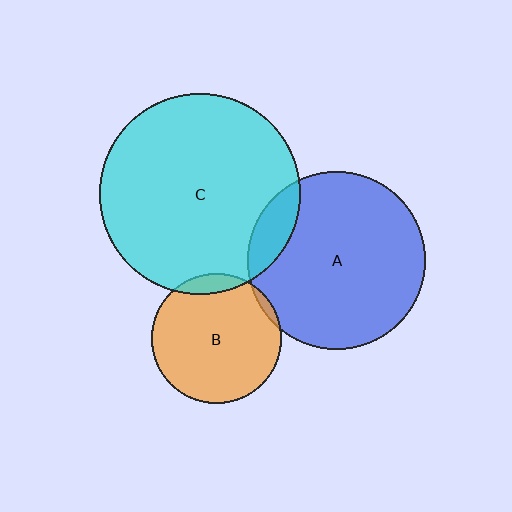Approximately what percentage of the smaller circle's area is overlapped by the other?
Approximately 10%.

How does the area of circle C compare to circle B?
Approximately 2.4 times.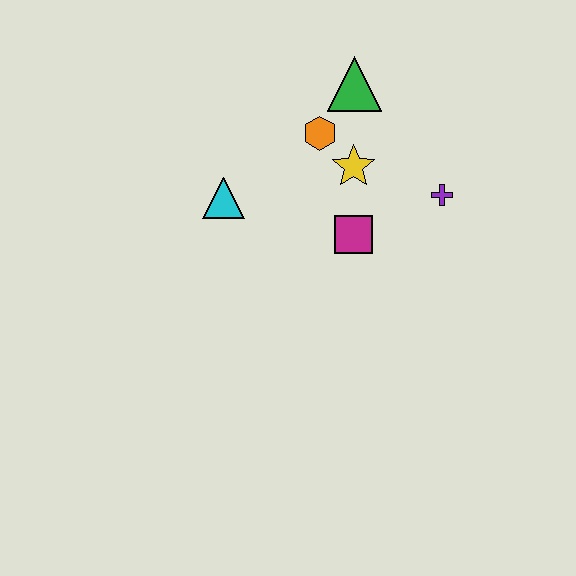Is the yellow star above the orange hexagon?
No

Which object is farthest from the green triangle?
The cyan triangle is farthest from the green triangle.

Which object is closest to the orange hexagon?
The yellow star is closest to the orange hexagon.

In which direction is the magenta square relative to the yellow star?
The magenta square is below the yellow star.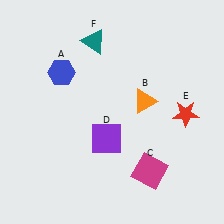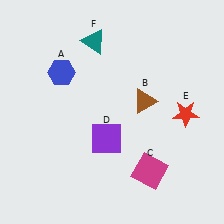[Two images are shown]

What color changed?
The triangle (B) changed from orange in Image 1 to brown in Image 2.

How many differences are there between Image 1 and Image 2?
There is 1 difference between the two images.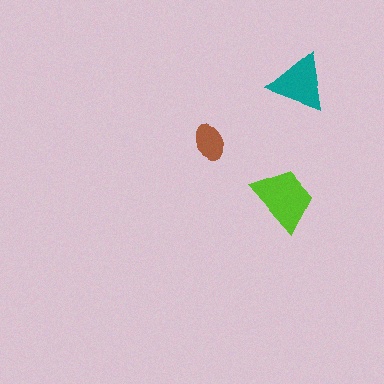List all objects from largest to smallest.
The lime trapezoid, the teal triangle, the brown ellipse.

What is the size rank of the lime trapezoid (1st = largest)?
1st.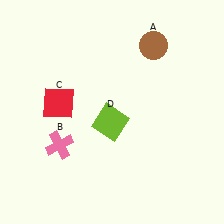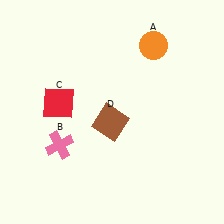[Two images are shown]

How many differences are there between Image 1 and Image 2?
There are 2 differences between the two images.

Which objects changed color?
A changed from brown to orange. D changed from lime to brown.